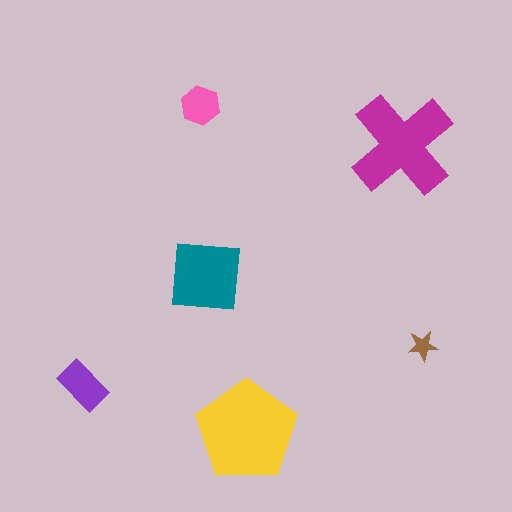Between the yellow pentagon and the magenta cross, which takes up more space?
The yellow pentagon.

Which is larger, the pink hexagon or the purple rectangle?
The purple rectangle.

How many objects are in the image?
There are 6 objects in the image.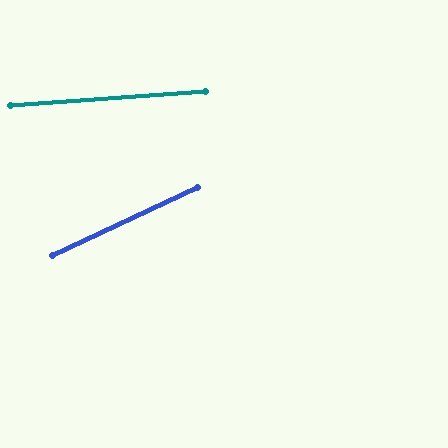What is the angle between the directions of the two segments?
Approximately 21 degrees.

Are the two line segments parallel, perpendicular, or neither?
Neither parallel nor perpendicular — they differ by about 21°.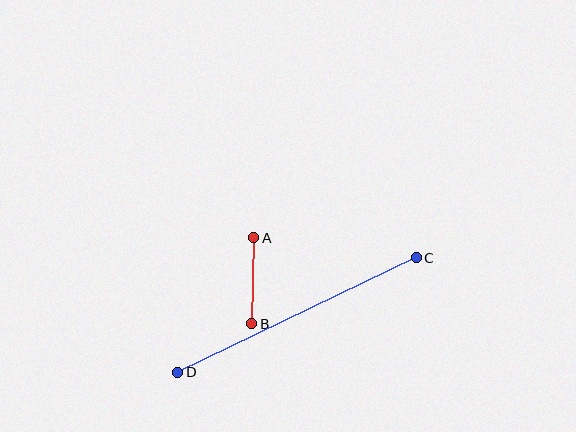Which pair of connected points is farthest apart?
Points C and D are farthest apart.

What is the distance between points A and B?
The distance is approximately 86 pixels.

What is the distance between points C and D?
The distance is approximately 265 pixels.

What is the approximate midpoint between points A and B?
The midpoint is at approximately (253, 281) pixels.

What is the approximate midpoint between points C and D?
The midpoint is at approximately (297, 315) pixels.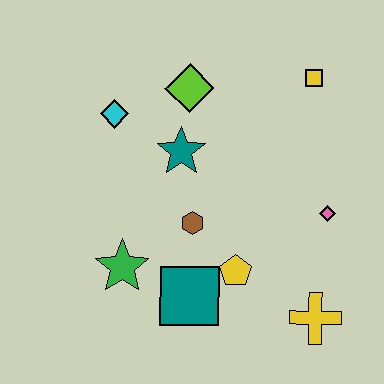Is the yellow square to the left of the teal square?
No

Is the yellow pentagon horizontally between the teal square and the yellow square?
Yes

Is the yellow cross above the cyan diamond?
No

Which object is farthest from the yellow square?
The green star is farthest from the yellow square.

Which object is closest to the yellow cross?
The yellow pentagon is closest to the yellow cross.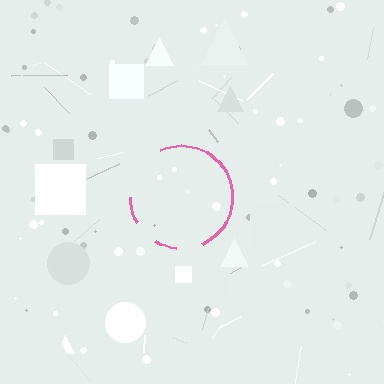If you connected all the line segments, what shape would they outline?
They would outline a circle.